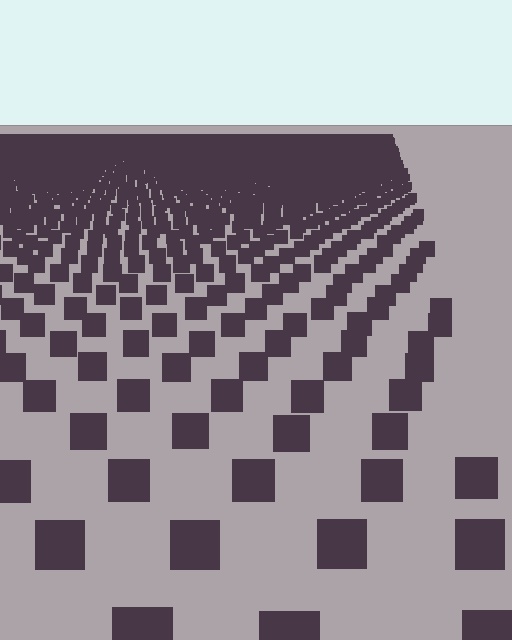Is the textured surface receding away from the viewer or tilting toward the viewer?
The surface is receding away from the viewer. Texture elements get smaller and denser toward the top.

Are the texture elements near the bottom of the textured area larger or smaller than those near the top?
Larger. Near the bottom, elements are closer to the viewer and appear at a bigger on-screen size.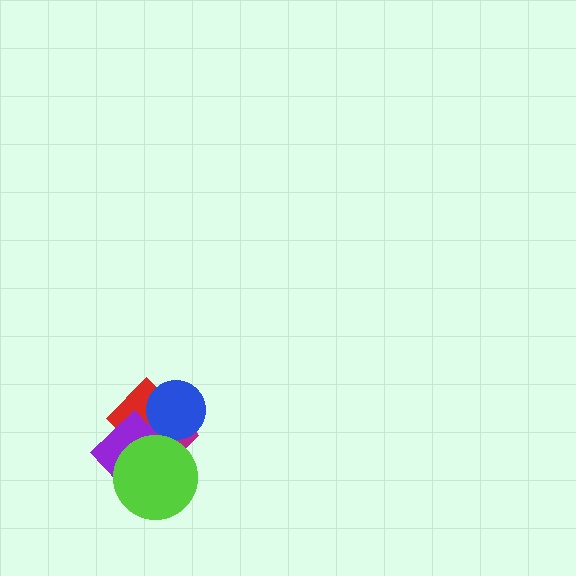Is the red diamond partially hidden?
Yes, it is partially covered by another shape.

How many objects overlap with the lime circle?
3 objects overlap with the lime circle.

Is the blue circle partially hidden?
No, no other shape covers it.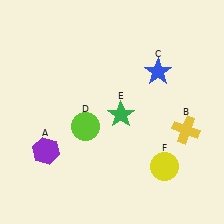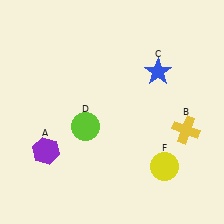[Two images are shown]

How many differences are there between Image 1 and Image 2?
There is 1 difference between the two images.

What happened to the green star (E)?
The green star (E) was removed in Image 2. It was in the bottom-right area of Image 1.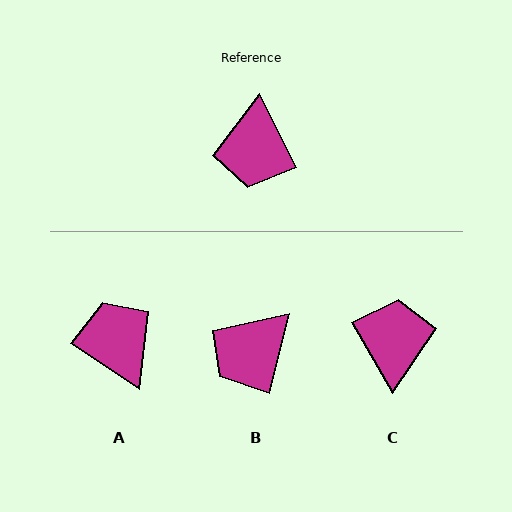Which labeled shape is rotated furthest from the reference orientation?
C, about 176 degrees away.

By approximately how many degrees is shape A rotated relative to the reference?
Approximately 150 degrees clockwise.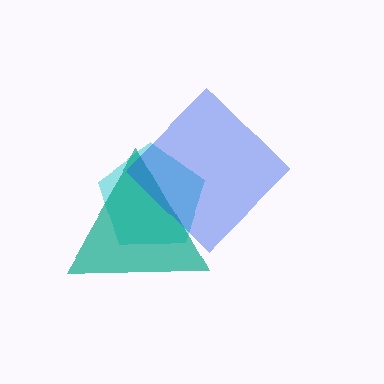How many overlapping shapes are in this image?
There are 3 overlapping shapes in the image.